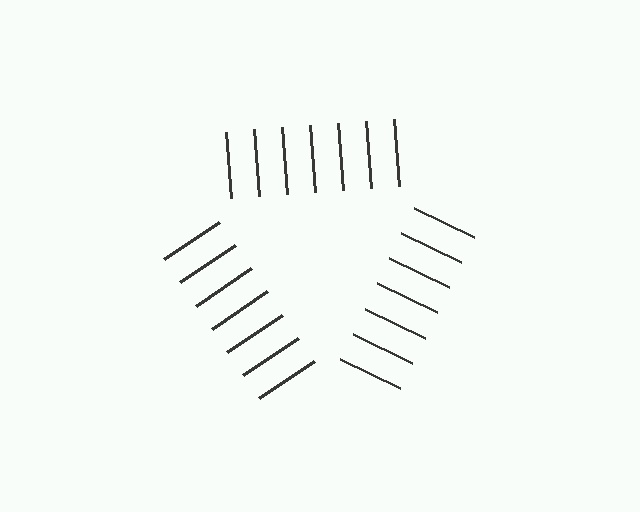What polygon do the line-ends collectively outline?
An illusory triangle — the line segments terminate on its edges but no continuous stroke is drawn.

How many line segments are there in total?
21 — 7 along each of the 3 edges.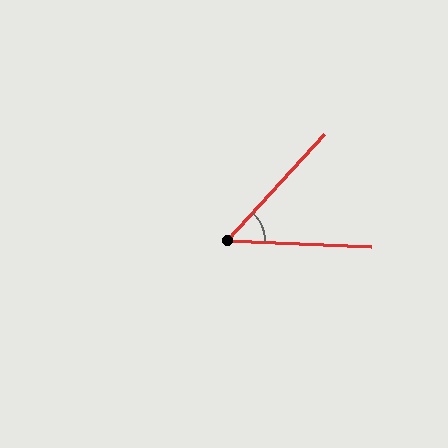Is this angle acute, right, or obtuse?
It is acute.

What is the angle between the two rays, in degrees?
Approximately 50 degrees.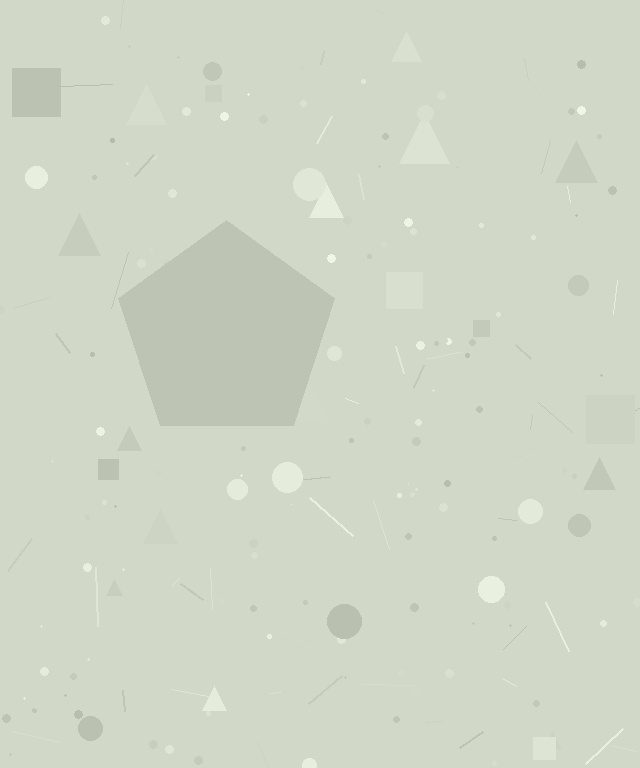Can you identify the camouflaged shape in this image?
The camouflaged shape is a pentagon.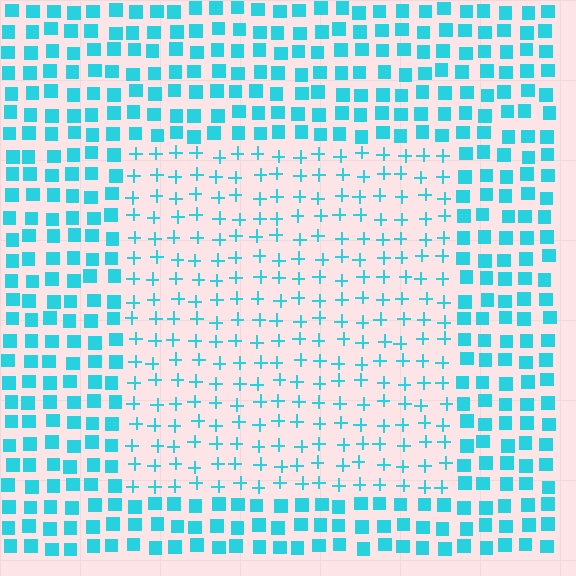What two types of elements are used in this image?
The image uses plus signs inside the rectangle region and squares outside it.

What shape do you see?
I see a rectangle.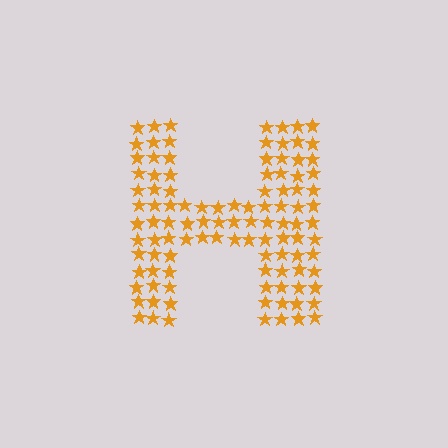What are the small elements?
The small elements are stars.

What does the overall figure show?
The overall figure shows the letter H.